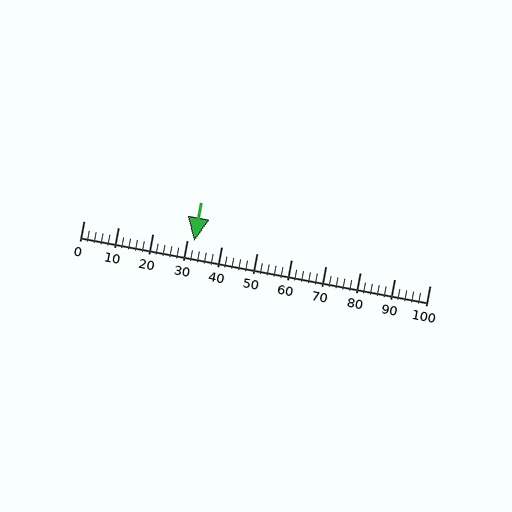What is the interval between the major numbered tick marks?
The major tick marks are spaced 10 units apart.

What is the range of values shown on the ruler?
The ruler shows values from 0 to 100.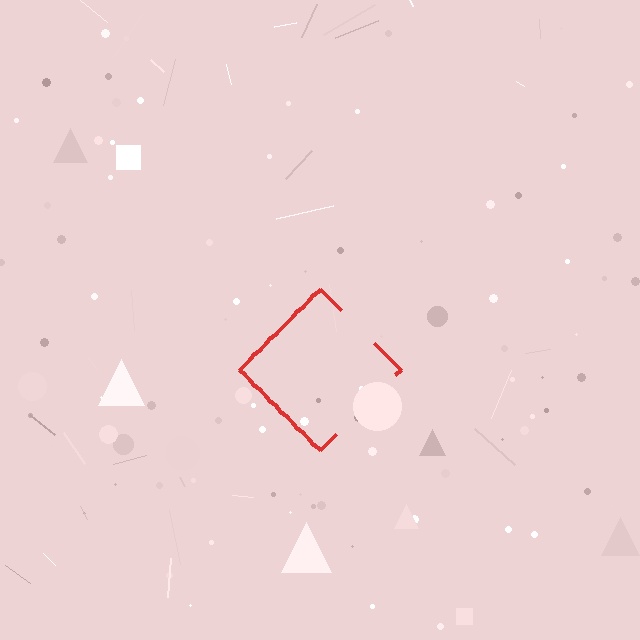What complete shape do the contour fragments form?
The contour fragments form a diamond.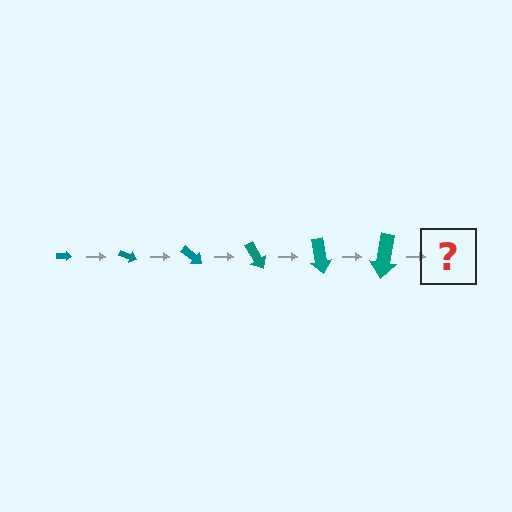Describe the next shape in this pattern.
It should be an arrow, larger than the previous one and rotated 120 degrees from the start.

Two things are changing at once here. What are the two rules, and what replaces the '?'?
The two rules are that the arrow grows larger each step and it rotates 20 degrees each step. The '?' should be an arrow, larger than the previous one and rotated 120 degrees from the start.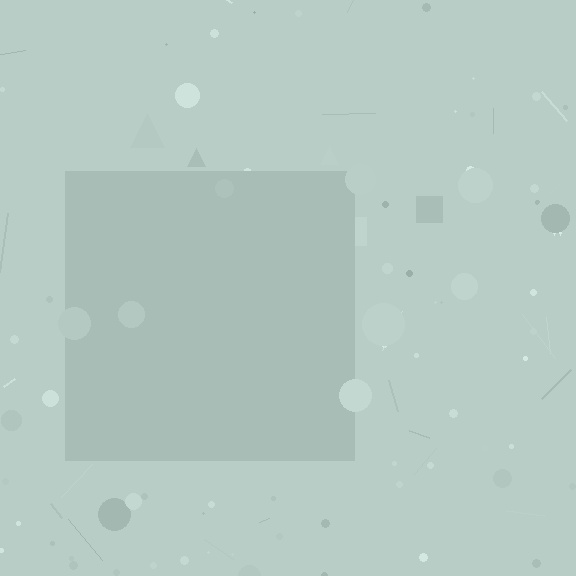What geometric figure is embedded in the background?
A square is embedded in the background.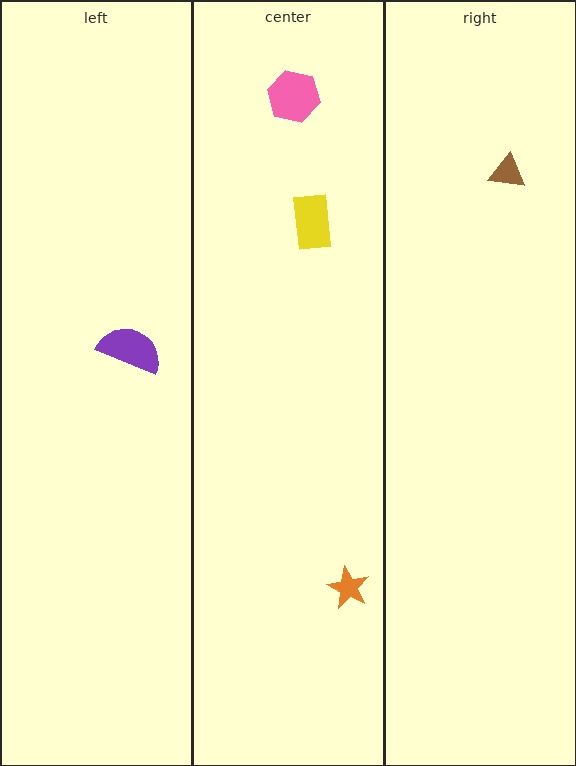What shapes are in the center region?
The pink hexagon, the yellow rectangle, the orange star.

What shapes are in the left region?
The purple semicircle.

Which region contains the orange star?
The center region.